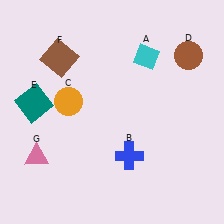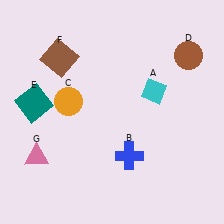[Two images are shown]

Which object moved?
The cyan diamond (A) moved down.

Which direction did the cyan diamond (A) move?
The cyan diamond (A) moved down.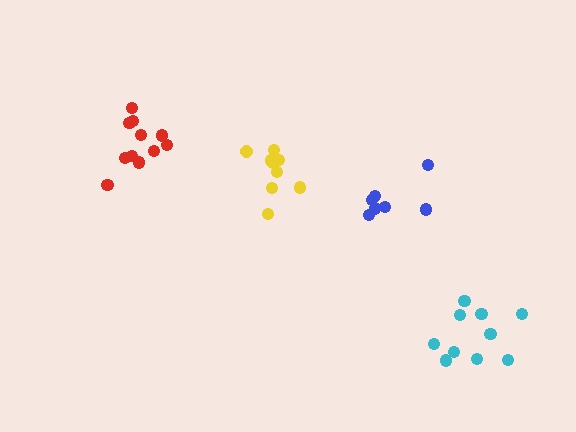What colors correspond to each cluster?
The clusters are colored: cyan, red, blue, yellow.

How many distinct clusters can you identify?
There are 4 distinct clusters.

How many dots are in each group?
Group 1: 10 dots, Group 2: 11 dots, Group 3: 7 dots, Group 4: 9 dots (37 total).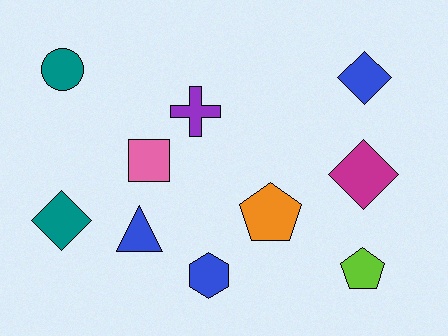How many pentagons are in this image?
There are 2 pentagons.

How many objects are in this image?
There are 10 objects.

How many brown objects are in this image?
There are no brown objects.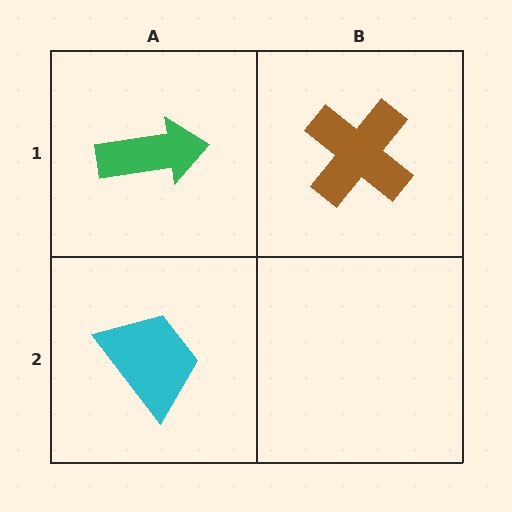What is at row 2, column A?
A cyan trapezoid.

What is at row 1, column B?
A brown cross.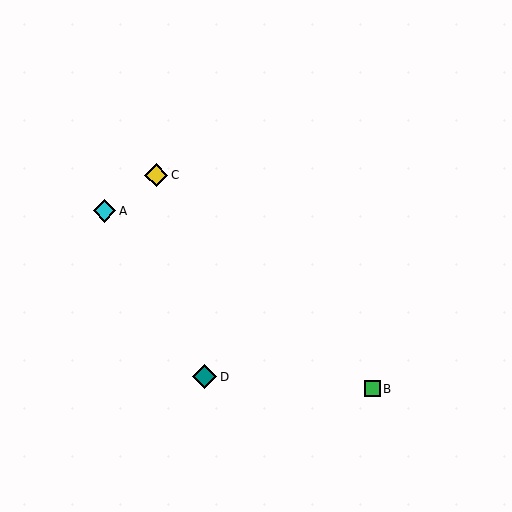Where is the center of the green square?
The center of the green square is at (372, 388).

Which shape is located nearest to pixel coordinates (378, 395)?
The green square (labeled B) at (372, 388) is nearest to that location.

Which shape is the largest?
The teal diamond (labeled D) is the largest.